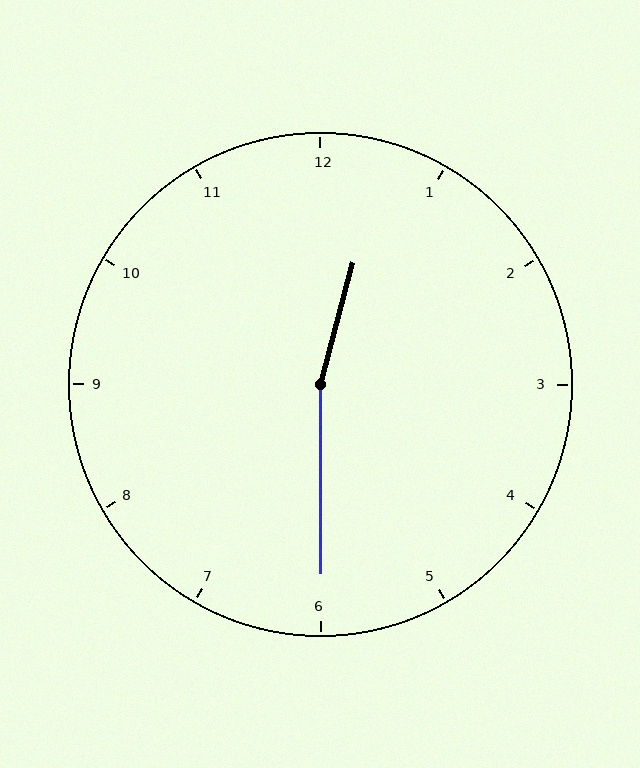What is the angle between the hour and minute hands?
Approximately 165 degrees.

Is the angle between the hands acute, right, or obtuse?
It is obtuse.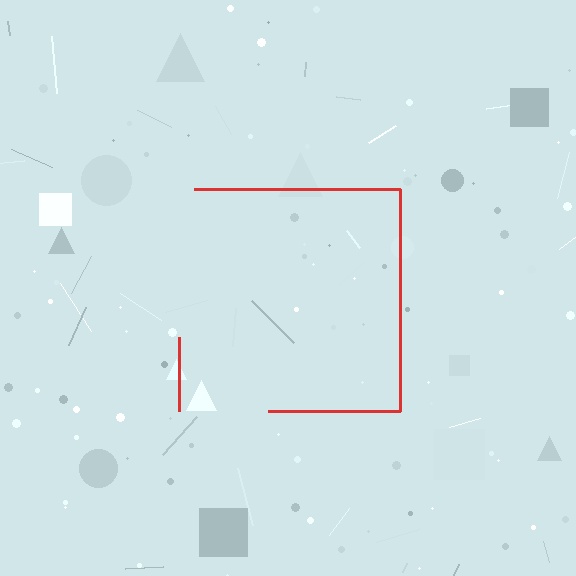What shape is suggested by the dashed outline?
The dashed outline suggests a square.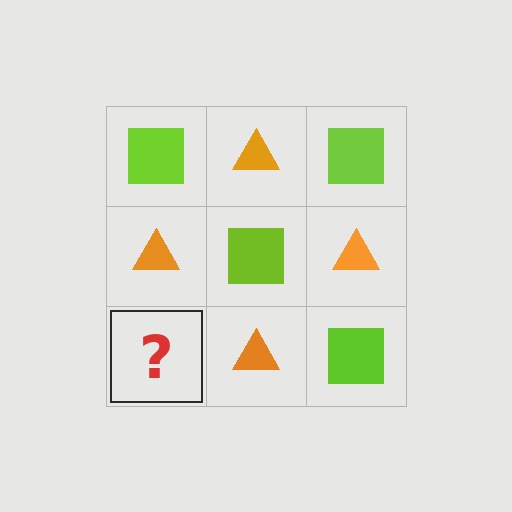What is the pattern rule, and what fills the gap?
The rule is that it alternates lime square and orange triangle in a checkerboard pattern. The gap should be filled with a lime square.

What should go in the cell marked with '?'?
The missing cell should contain a lime square.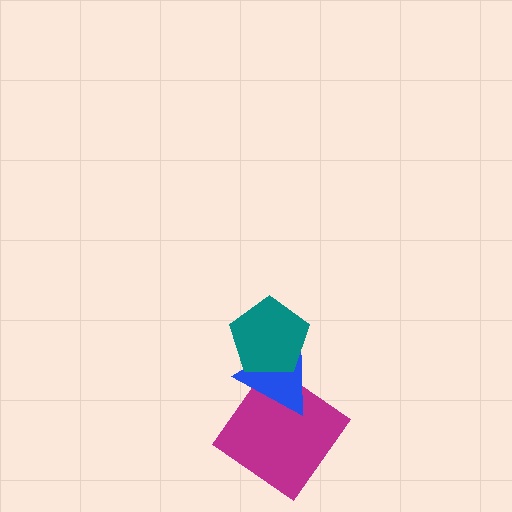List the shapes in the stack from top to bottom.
From top to bottom: the teal pentagon, the blue triangle, the magenta diamond.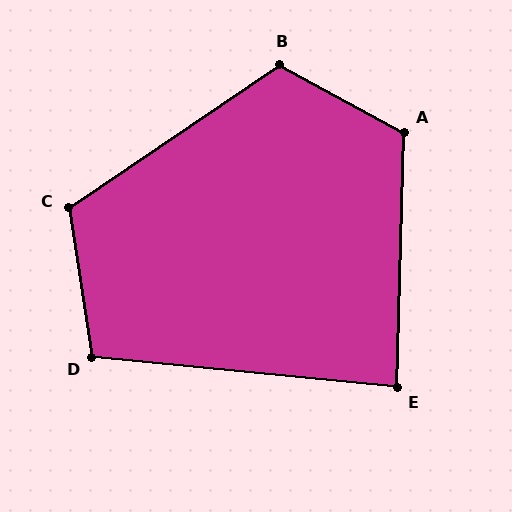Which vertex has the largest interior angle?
B, at approximately 117 degrees.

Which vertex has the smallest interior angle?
E, at approximately 86 degrees.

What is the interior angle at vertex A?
Approximately 117 degrees (obtuse).